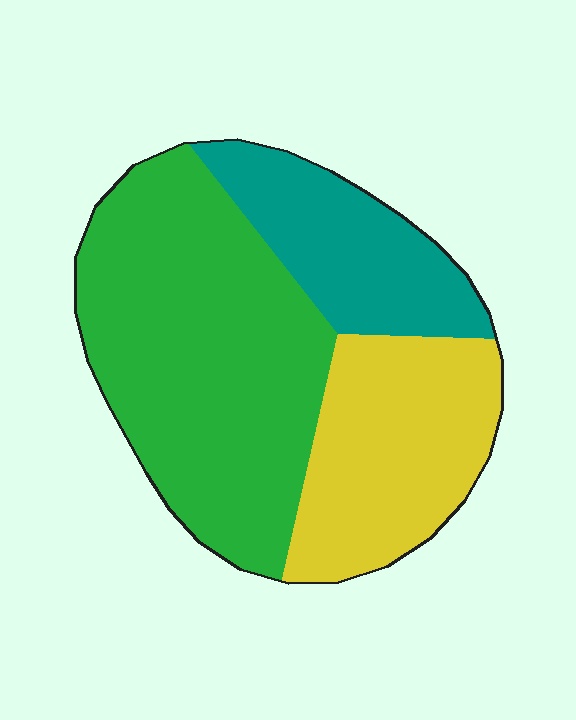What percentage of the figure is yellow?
Yellow takes up about one quarter (1/4) of the figure.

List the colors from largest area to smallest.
From largest to smallest: green, yellow, teal.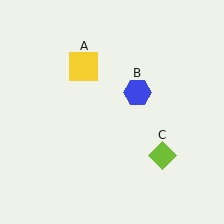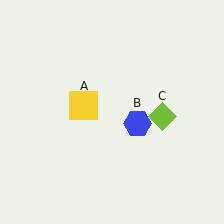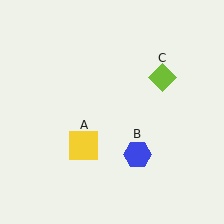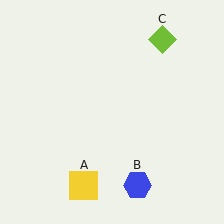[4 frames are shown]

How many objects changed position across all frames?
3 objects changed position: yellow square (object A), blue hexagon (object B), lime diamond (object C).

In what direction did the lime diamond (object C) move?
The lime diamond (object C) moved up.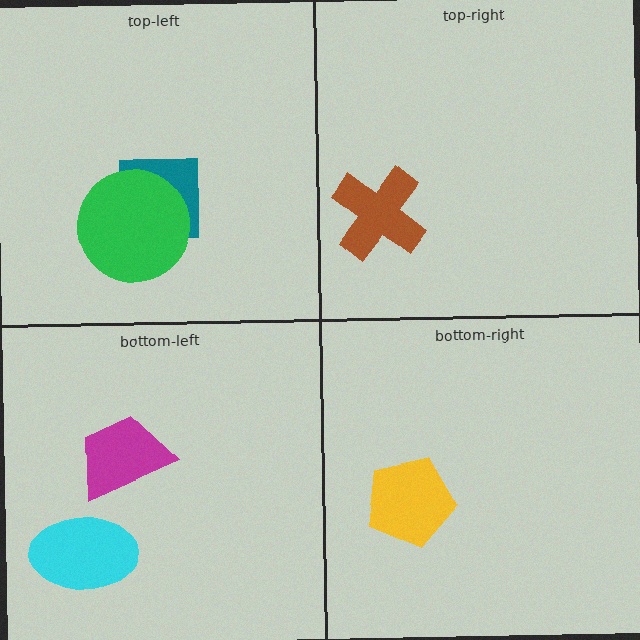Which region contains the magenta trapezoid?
The bottom-left region.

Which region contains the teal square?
The top-left region.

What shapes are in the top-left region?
The teal square, the green circle.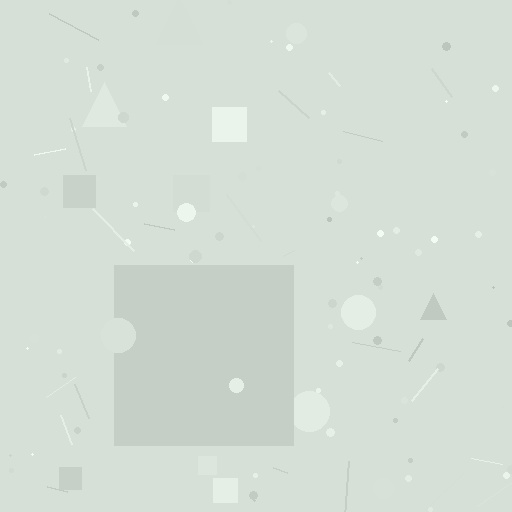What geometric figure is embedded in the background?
A square is embedded in the background.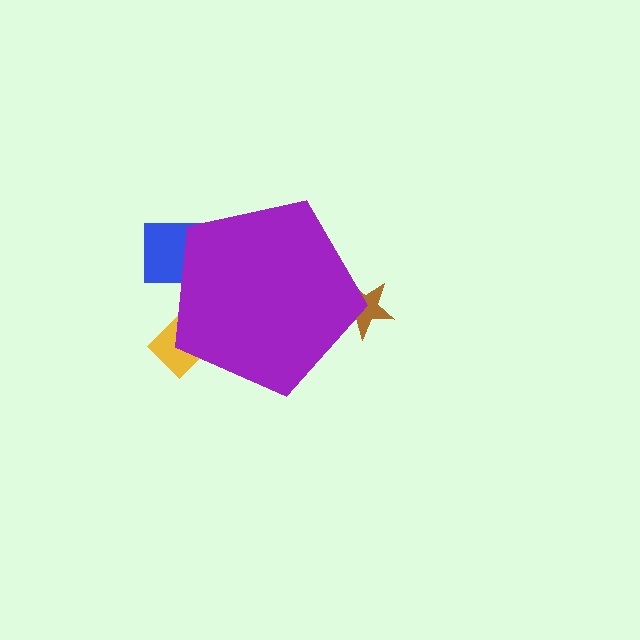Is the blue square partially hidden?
Yes, the blue square is partially hidden behind the purple pentagon.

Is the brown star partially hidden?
Yes, the brown star is partially hidden behind the purple pentagon.